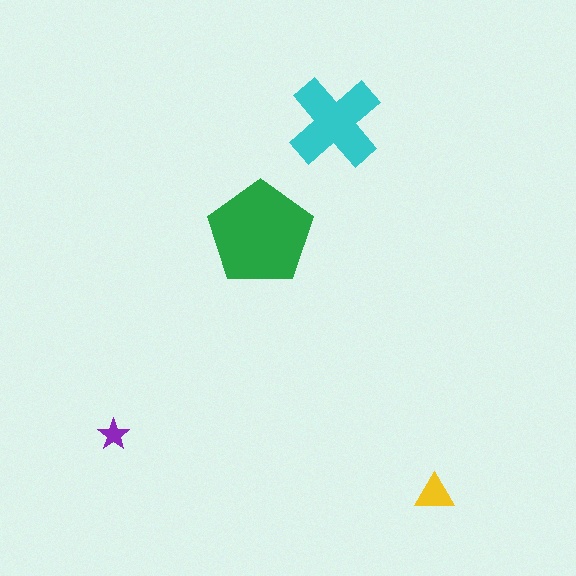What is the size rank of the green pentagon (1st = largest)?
1st.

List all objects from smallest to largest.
The purple star, the yellow triangle, the cyan cross, the green pentagon.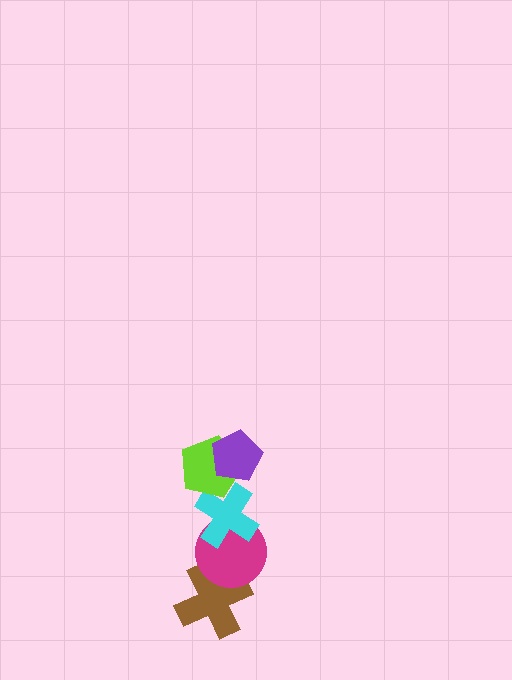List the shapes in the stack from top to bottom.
From top to bottom: the purple pentagon, the lime pentagon, the cyan cross, the magenta circle, the brown cross.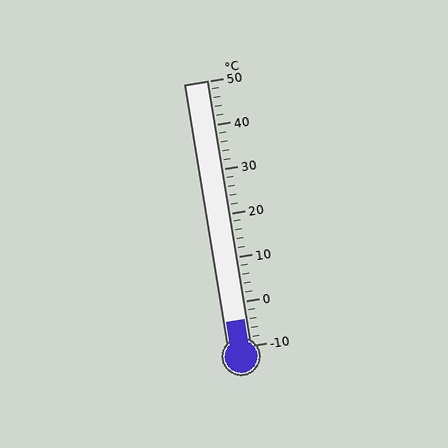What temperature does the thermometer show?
The thermometer shows approximately -4°C.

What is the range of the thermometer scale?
The thermometer scale ranges from -10°C to 50°C.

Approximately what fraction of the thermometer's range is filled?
The thermometer is filled to approximately 10% of its range.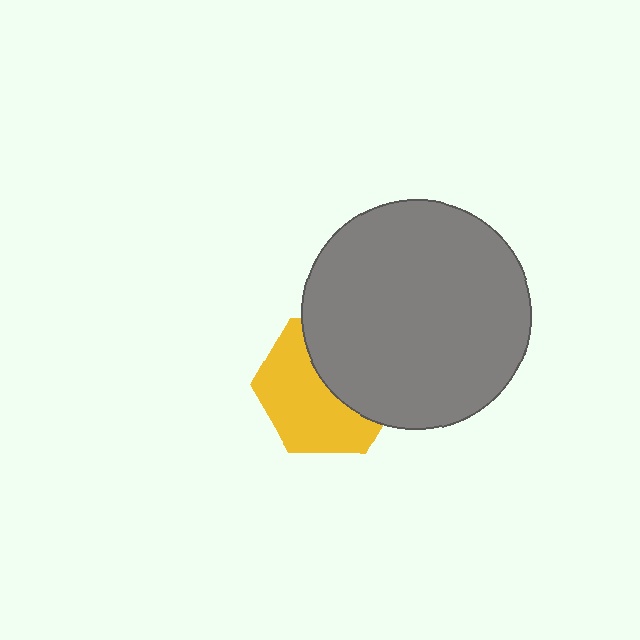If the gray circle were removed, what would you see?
You would see the complete yellow hexagon.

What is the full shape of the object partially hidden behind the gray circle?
The partially hidden object is a yellow hexagon.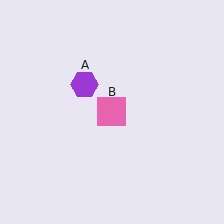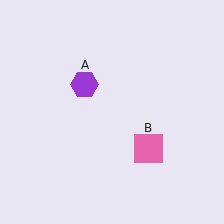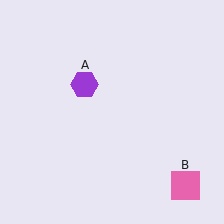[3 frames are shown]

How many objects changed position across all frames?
1 object changed position: pink square (object B).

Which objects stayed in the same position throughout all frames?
Purple hexagon (object A) remained stationary.